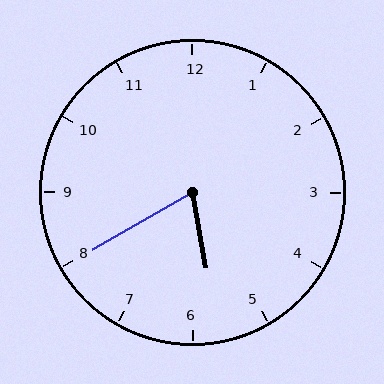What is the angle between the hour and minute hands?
Approximately 70 degrees.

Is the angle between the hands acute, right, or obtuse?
It is acute.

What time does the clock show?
5:40.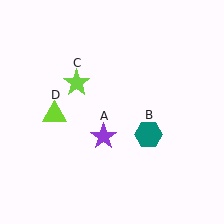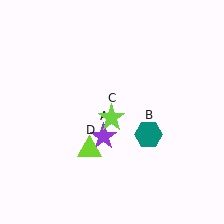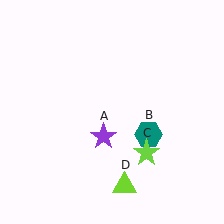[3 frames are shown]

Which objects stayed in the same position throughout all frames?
Purple star (object A) and teal hexagon (object B) remained stationary.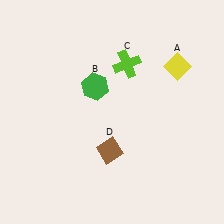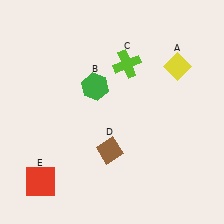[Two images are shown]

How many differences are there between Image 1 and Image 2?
There is 1 difference between the two images.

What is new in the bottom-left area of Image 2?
A red square (E) was added in the bottom-left area of Image 2.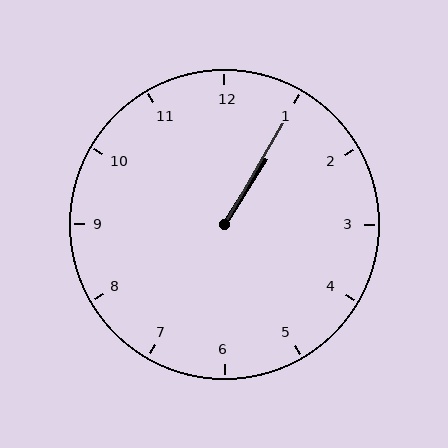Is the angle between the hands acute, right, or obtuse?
It is acute.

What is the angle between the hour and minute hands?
Approximately 2 degrees.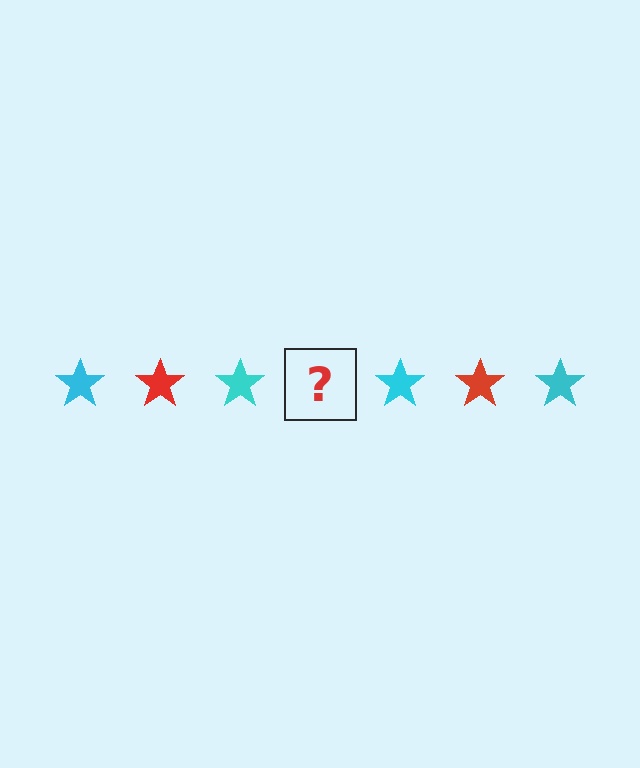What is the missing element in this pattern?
The missing element is a red star.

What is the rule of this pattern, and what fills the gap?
The rule is that the pattern cycles through cyan, red stars. The gap should be filled with a red star.